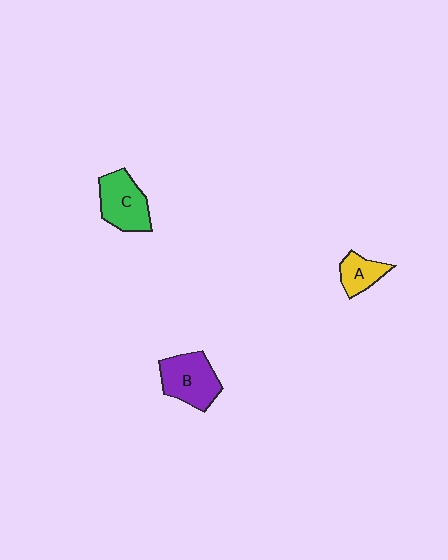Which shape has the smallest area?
Shape A (yellow).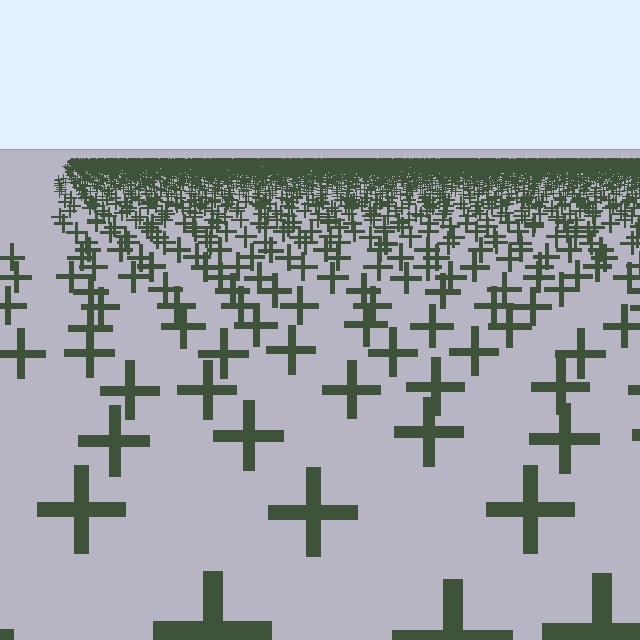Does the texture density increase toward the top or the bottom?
Density increases toward the top.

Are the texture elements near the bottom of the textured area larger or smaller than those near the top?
Larger. Near the bottom, elements are closer to the viewer and appear at a bigger on-screen size.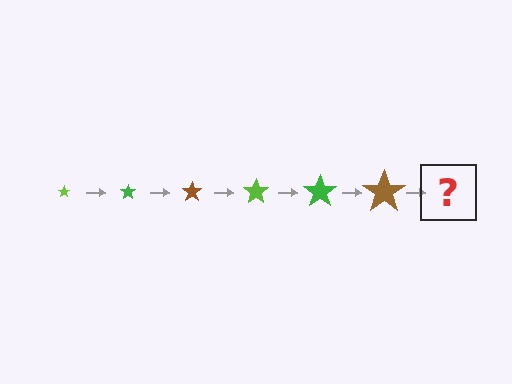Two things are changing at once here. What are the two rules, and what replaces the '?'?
The two rules are that the star grows larger each step and the color cycles through lime, green, and brown. The '?' should be a lime star, larger than the previous one.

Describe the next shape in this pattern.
It should be a lime star, larger than the previous one.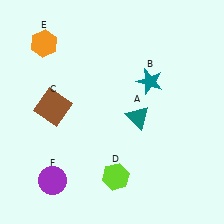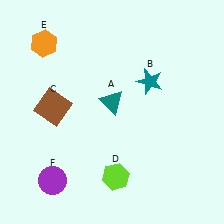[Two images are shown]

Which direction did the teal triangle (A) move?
The teal triangle (A) moved left.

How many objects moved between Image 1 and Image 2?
1 object moved between the two images.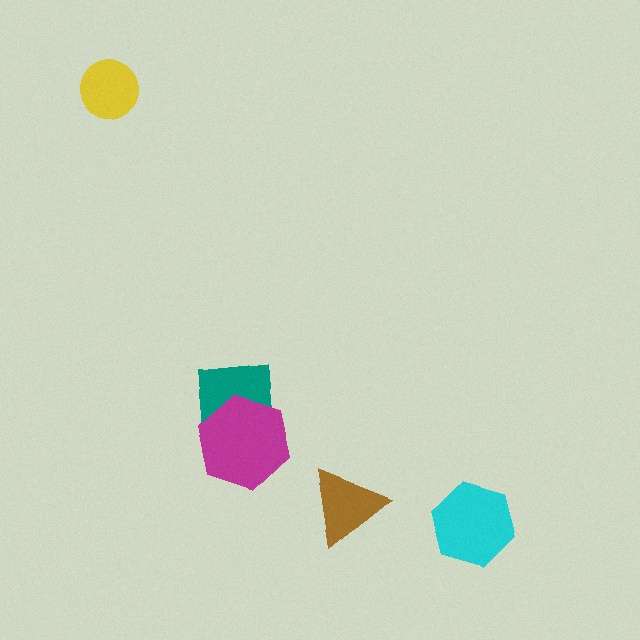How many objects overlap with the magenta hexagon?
1 object overlaps with the magenta hexagon.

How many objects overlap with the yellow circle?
0 objects overlap with the yellow circle.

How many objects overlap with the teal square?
1 object overlaps with the teal square.